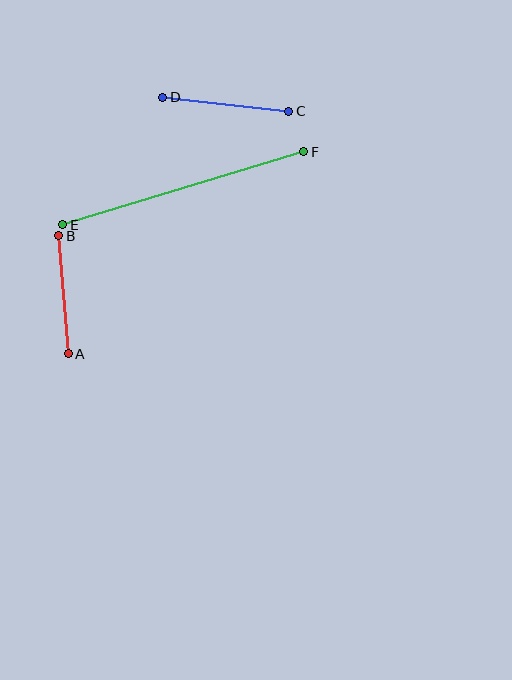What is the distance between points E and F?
The distance is approximately 252 pixels.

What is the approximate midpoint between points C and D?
The midpoint is at approximately (226, 104) pixels.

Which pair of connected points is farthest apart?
Points E and F are farthest apart.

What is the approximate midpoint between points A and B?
The midpoint is at approximately (64, 295) pixels.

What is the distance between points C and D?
The distance is approximately 126 pixels.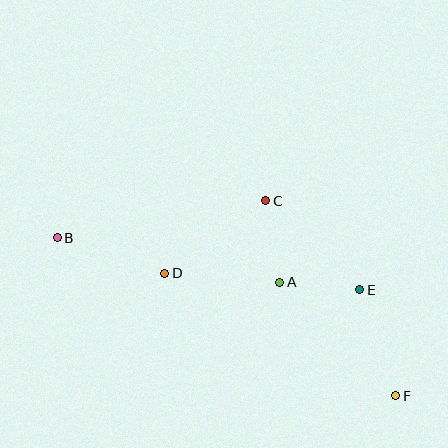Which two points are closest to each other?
Points A and E are closest to each other.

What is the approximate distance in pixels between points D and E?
The distance between D and E is approximately 196 pixels.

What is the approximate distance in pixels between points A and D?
The distance between A and D is approximately 115 pixels.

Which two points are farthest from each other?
Points B and F are farthest from each other.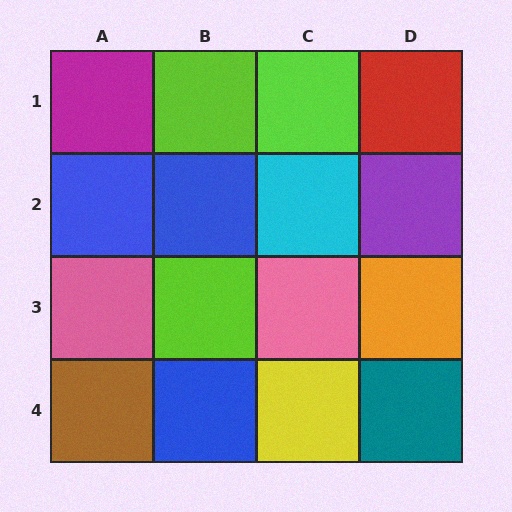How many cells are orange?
1 cell is orange.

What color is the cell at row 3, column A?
Pink.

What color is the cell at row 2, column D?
Purple.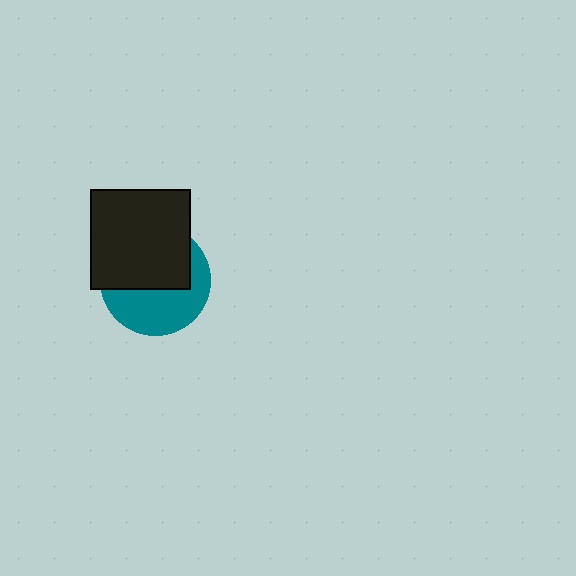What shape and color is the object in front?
The object in front is a black square.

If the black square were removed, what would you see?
You would see the complete teal circle.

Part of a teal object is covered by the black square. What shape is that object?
It is a circle.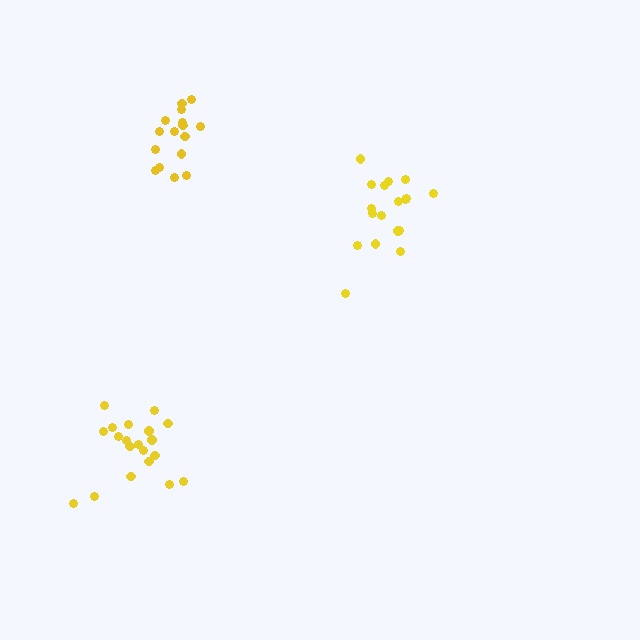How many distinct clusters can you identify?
There are 3 distinct clusters.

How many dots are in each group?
Group 1: 19 dots, Group 2: 16 dots, Group 3: 20 dots (55 total).